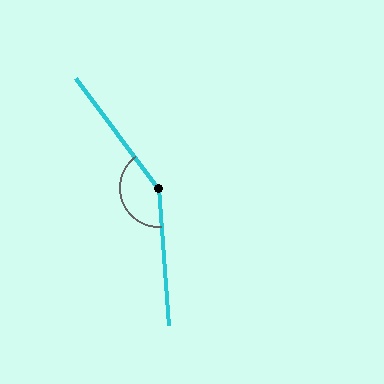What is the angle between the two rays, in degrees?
Approximately 147 degrees.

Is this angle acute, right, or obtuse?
It is obtuse.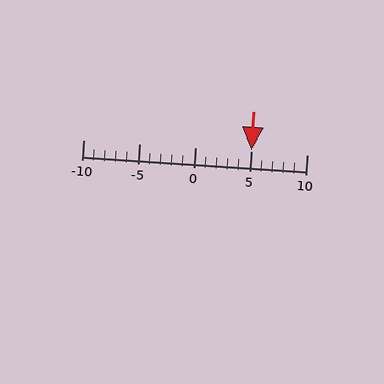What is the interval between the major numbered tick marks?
The major tick marks are spaced 5 units apart.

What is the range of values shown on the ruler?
The ruler shows values from -10 to 10.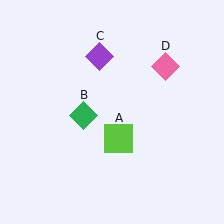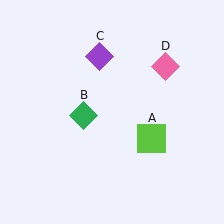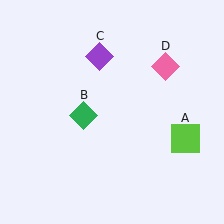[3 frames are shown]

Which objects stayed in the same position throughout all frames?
Green diamond (object B) and purple diamond (object C) and pink diamond (object D) remained stationary.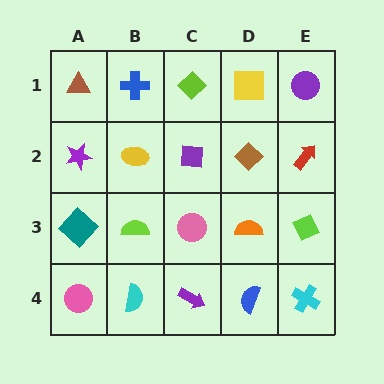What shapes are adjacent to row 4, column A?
A teal diamond (row 3, column A), a cyan semicircle (row 4, column B).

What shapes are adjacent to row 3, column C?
A purple square (row 2, column C), a purple arrow (row 4, column C), a lime semicircle (row 3, column B), an orange semicircle (row 3, column D).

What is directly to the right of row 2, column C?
A brown diamond.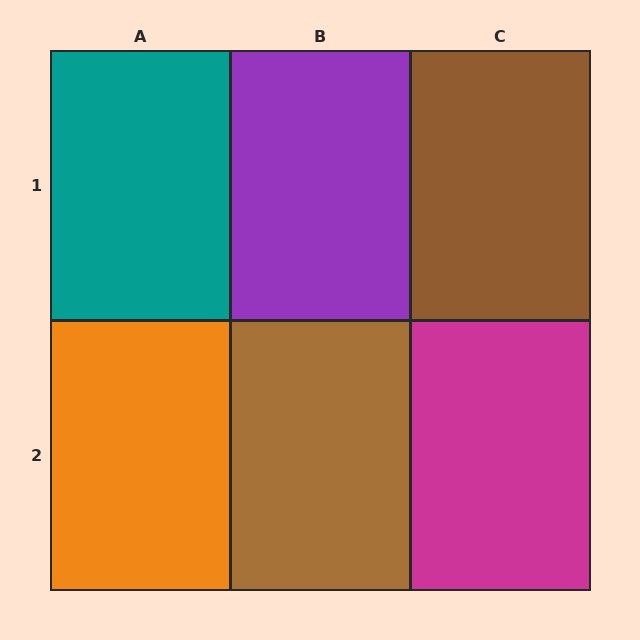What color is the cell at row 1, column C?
Brown.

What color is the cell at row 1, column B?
Purple.